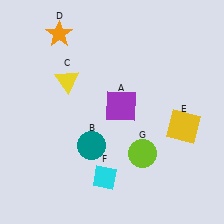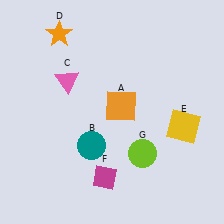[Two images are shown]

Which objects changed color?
A changed from purple to orange. C changed from yellow to pink. F changed from cyan to magenta.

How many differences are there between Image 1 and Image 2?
There are 3 differences between the two images.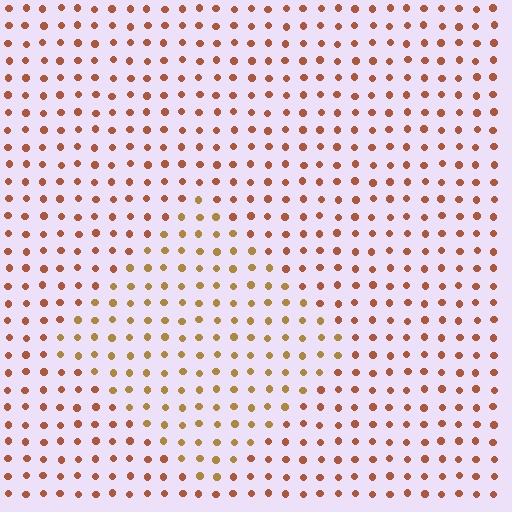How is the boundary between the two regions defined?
The boundary is defined purely by a slight shift in hue (about 27 degrees). Spacing, size, and orientation are identical on both sides.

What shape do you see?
I see a diamond.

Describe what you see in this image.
The image is filled with small brown elements in a uniform arrangement. A diamond-shaped region is visible where the elements are tinted to a slightly different hue, forming a subtle color boundary.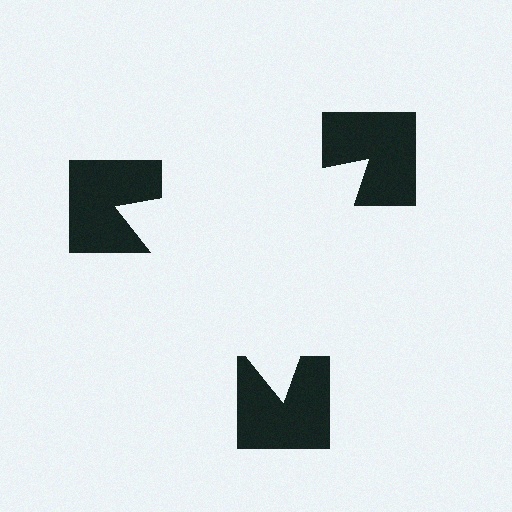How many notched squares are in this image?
There are 3 — one at each vertex of the illusory triangle.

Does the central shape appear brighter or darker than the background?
It typically appears slightly brighter than the background, even though no actual brightness change is drawn.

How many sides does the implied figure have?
3 sides.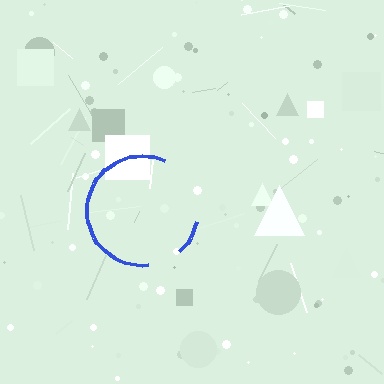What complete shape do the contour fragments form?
The contour fragments form a circle.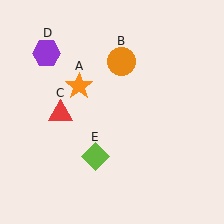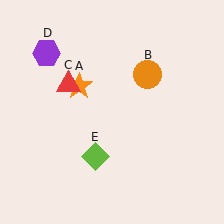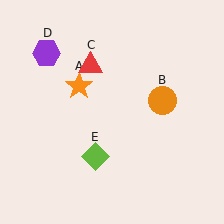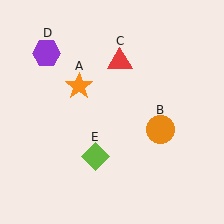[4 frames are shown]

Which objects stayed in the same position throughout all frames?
Orange star (object A) and purple hexagon (object D) and lime diamond (object E) remained stationary.